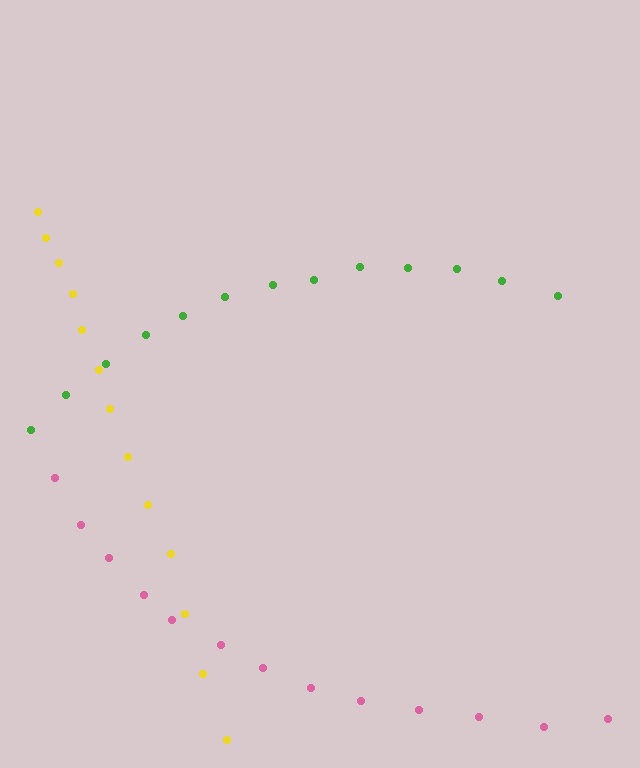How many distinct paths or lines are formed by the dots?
There are 3 distinct paths.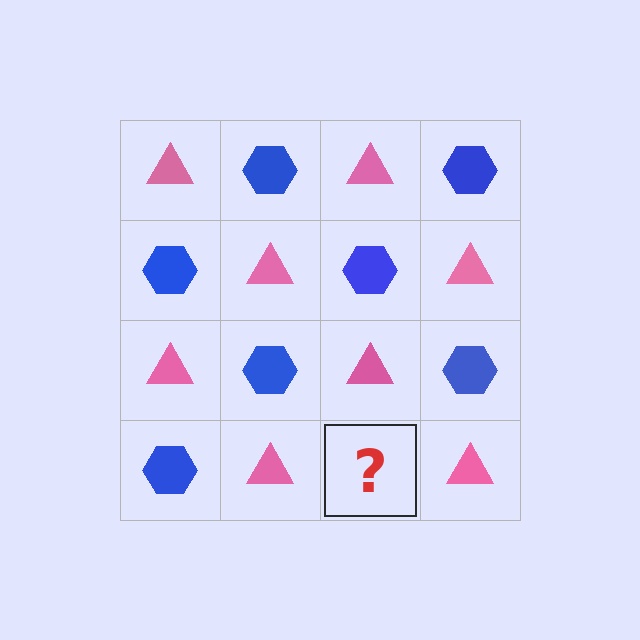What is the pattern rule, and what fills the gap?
The rule is that it alternates pink triangle and blue hexagon in a checkerboard pattern. The gap should be filled with a blue hexagon.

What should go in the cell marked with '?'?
The missing cell should contain a blue hexagon.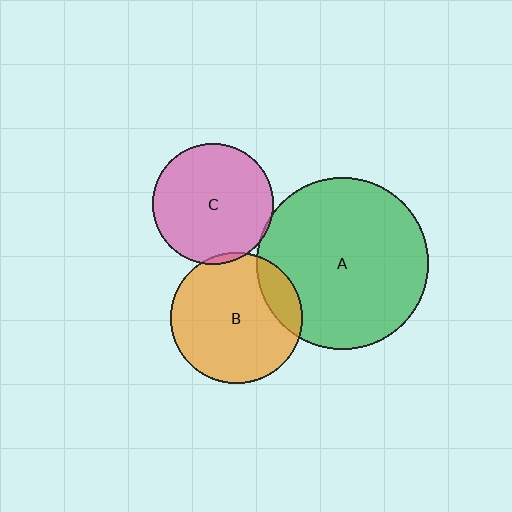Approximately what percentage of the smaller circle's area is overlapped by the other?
Approximately 5%.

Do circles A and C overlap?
Yes.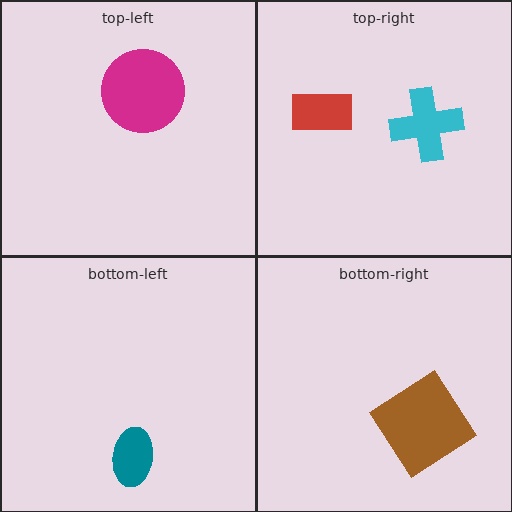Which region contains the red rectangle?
The top-right region.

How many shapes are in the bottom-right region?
1.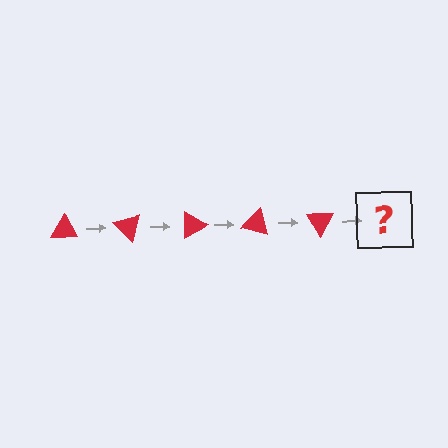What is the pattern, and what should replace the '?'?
The pattern is that the triangle rotates 45 degrees each step. The '?' should be a red triangle rotated 225 degrees.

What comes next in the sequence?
The next element should be a red triangle rotated 225 degrees.